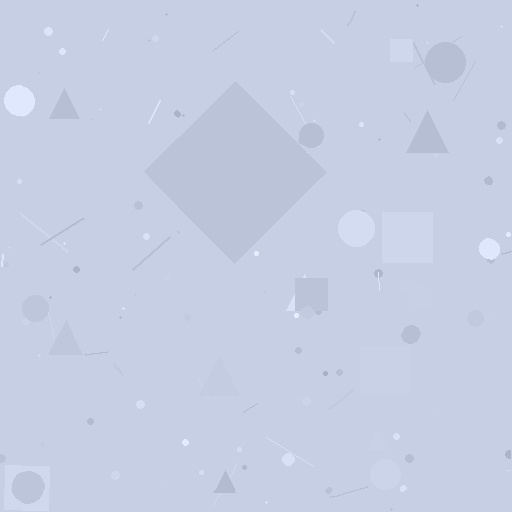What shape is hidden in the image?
A diamond is hidden in the image.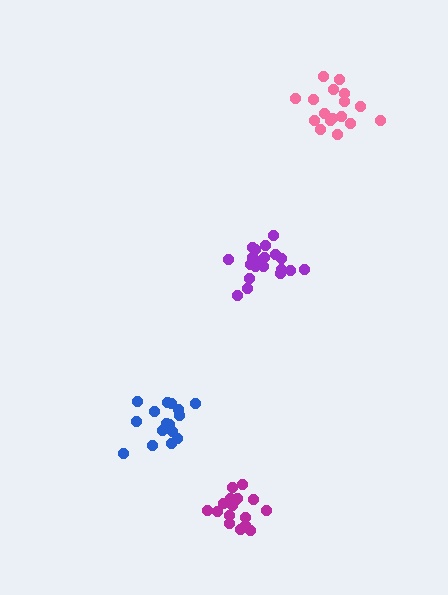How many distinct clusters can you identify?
There are 4 distinct clusters.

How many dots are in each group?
Group 1: 17 dots, Group 2: 21 dots, Group 3: 17 dots, Group 4: 17 dots (72 total).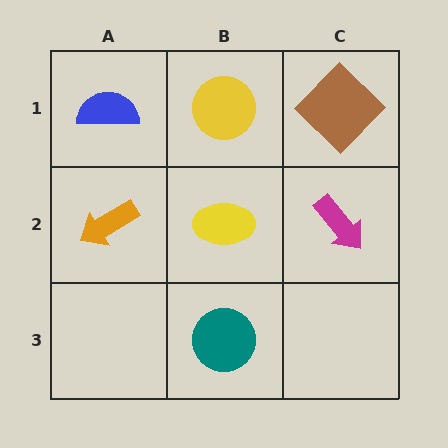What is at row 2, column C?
A magenta arrow.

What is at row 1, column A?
A blue semicircle.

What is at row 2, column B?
A yellow ellipse.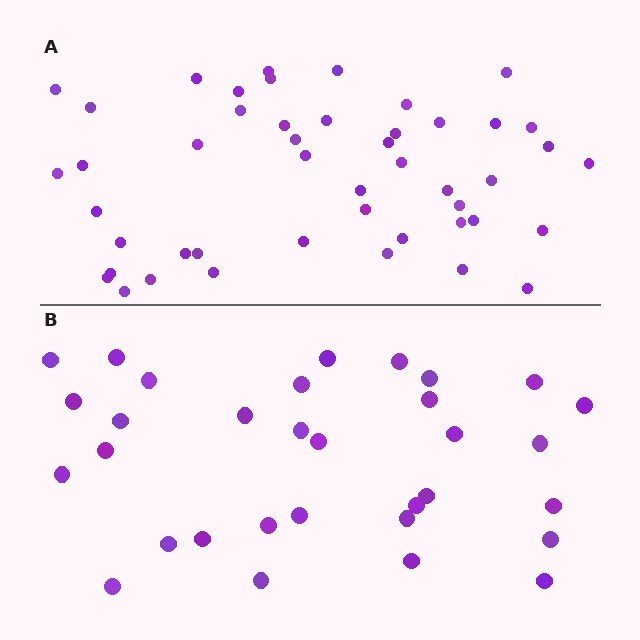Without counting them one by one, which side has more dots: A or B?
Region A (the top region) has more dots.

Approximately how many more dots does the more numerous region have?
Region A has approximately 15 more dots than region B.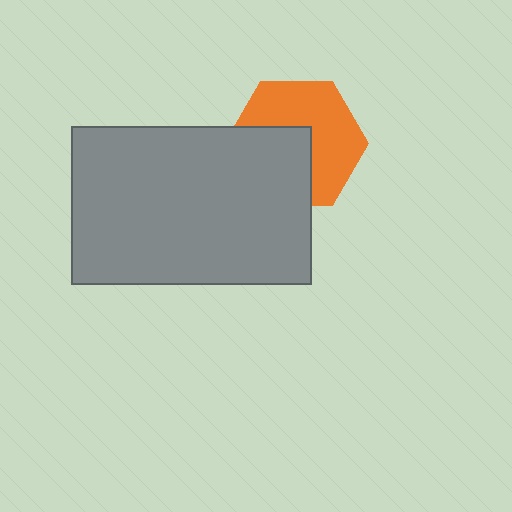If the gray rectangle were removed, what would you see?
You would see the complete orange hexagon.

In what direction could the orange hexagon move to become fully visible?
The orange hexagon could move toward the upper-right. That would shift it out from behind the gray rectangle entirely.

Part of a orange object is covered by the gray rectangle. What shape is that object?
It is a hexagon.